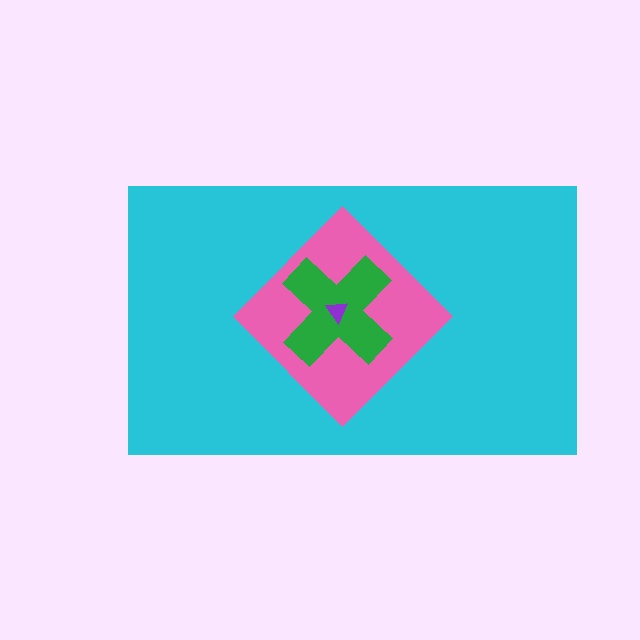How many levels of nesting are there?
4.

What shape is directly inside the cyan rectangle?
The pink diamond.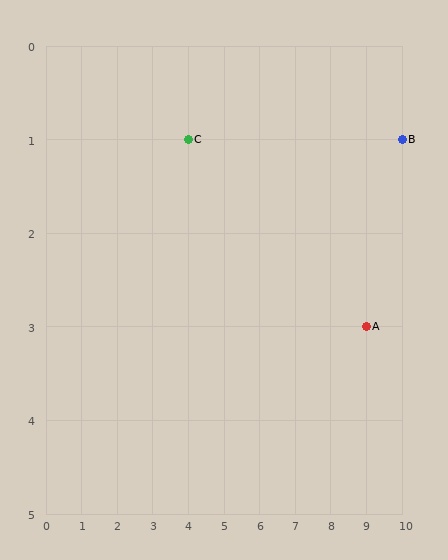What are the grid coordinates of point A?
Point A is at grid coordinates (9, 3).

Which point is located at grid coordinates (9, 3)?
Point A is at (9, 3).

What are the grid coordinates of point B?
Point B is at grid coordinates (10, 1).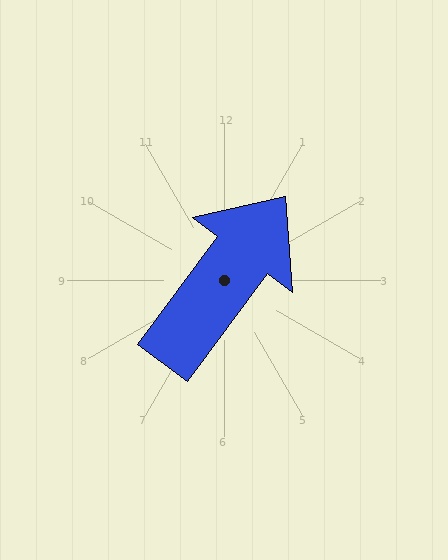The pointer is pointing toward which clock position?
Roughly 1 o'clock.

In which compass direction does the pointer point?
Northeast.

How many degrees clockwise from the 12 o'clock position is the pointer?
Approximately 37 degrees.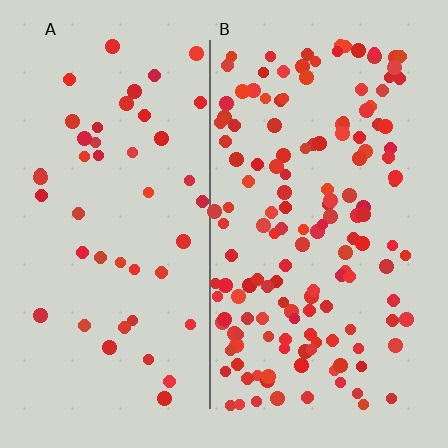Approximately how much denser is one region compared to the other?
Approximately 3.2× — region B over region A.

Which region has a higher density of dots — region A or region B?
B (the right).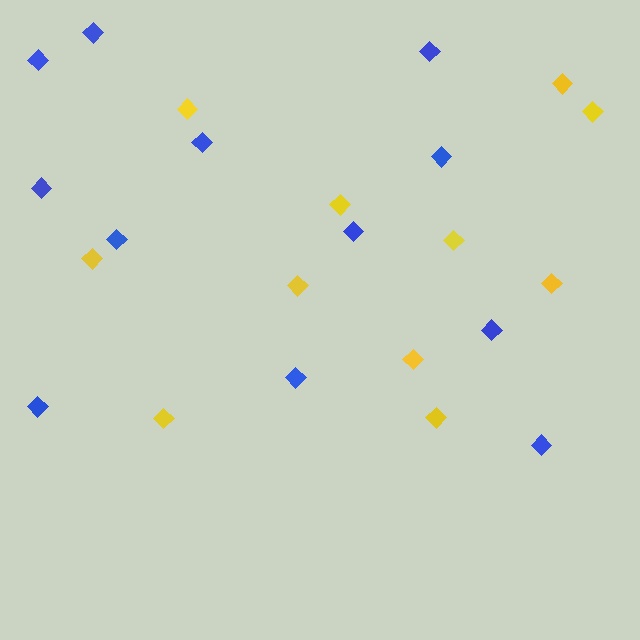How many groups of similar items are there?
There are 2 groups: one group of yellow diamonds (11) and one group of blue diamonds (12).